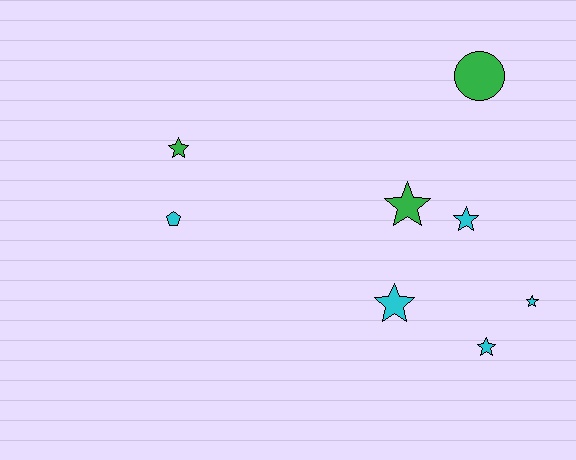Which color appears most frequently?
Cyan, with 5 objects.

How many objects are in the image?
There are 8 objects.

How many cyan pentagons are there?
There is 1 cyan pentagon.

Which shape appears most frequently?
Star, with 6 objects.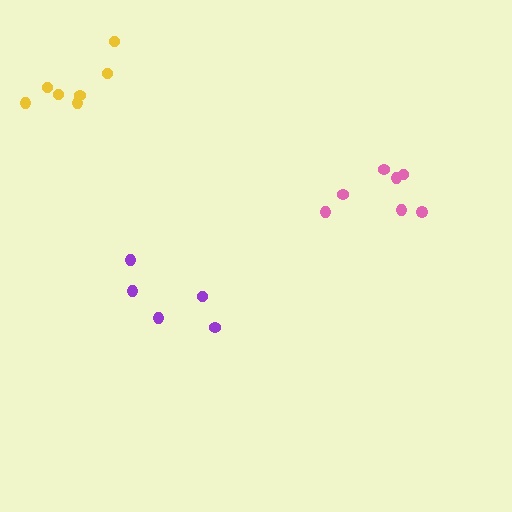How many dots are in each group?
Group 1: 5 dots, Group 2: 7 dots, Group 3: 7 dots (19 total).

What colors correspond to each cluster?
The clusters are colored: purple, pink, yellow.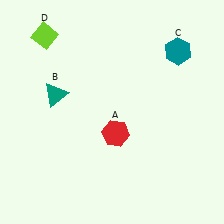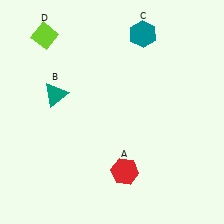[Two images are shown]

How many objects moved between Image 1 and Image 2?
2 objects moved between the two images.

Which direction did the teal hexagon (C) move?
The teal hexagon (C) moved left.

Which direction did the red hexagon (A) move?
The red hexagon (A) moved down.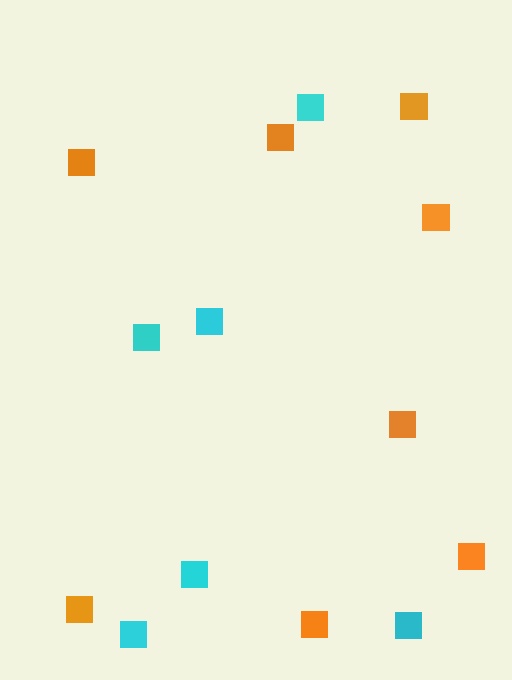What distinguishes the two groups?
There are 2 groups: one group of orange squares (8) and one group of cyan squares (6).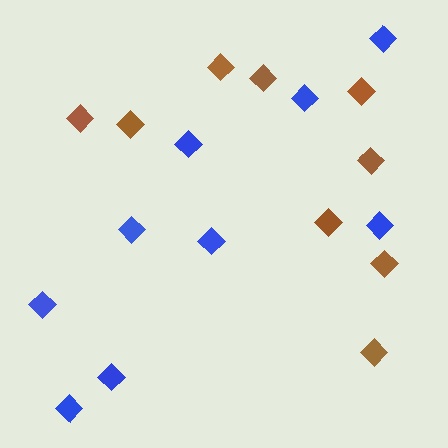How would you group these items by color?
There are 2 groups: one group of blue diamonds (9) and one group of brown diamonds (9).